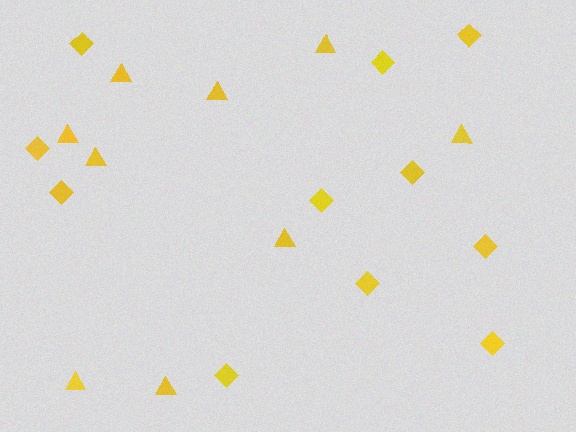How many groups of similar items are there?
There are 2 groups: one group of triangles (9) and one group of diamonds (11).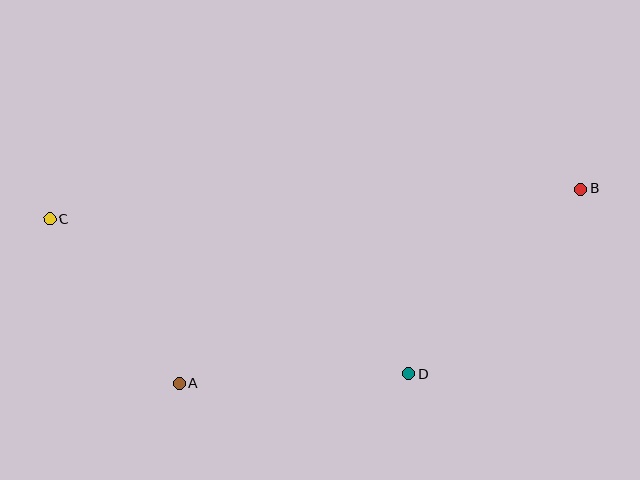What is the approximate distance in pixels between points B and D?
The distance between B and D is approximately 253 pixels.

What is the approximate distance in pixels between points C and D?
The distance between C and D is approximately 391 pixels.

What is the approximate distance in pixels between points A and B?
The distance between A and B is approximately 446 pixels.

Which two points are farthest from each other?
Points B and C are farthest from each other.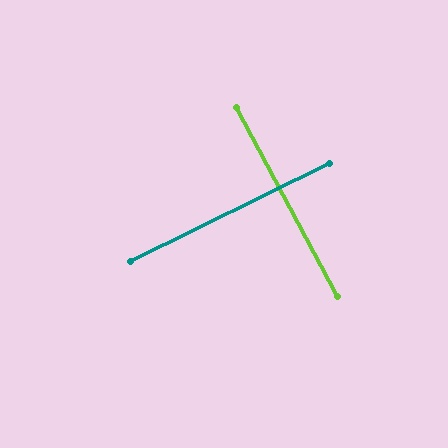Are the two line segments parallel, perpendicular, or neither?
Perpendicular — they meet at approximately 88°.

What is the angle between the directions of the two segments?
Approximately 88 degrees.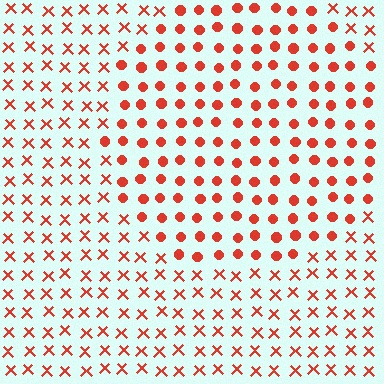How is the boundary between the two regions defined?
The boundary is defined by a change in element shape: circles inside vs. X marks outside. All elements share the same color and spacing.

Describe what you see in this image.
The image is filled with small red elements arranged in a uniform grid. A circle-shaped region contains circles, while the surrounding area contains X marks. The boundary is defined purely by the change in element shape.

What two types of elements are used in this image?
The image uses circles inside the circle region and X marks outside it.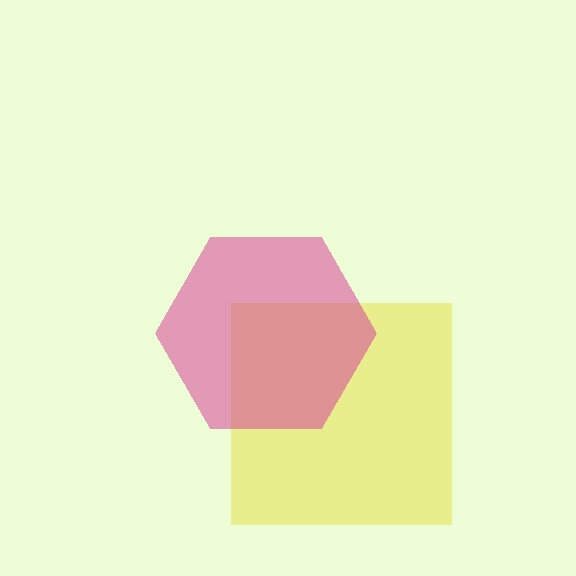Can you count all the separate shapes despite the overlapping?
Yes, there are 2 separate shapes.